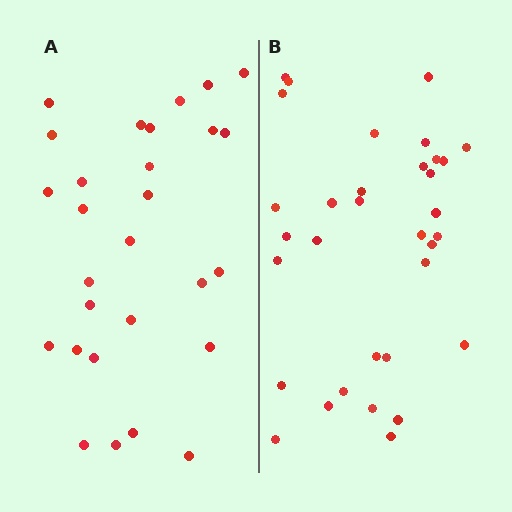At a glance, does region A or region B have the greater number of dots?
Region B (the right region) has more dots.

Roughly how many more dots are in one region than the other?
Region B has about 5 more dots than region A.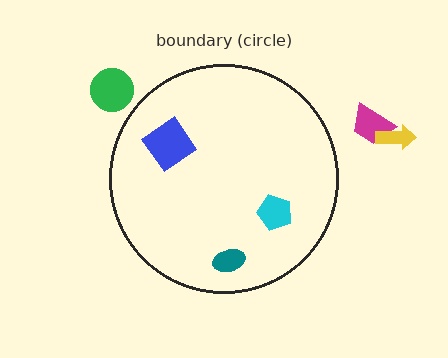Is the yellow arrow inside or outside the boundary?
Outside.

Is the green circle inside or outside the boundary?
Outside.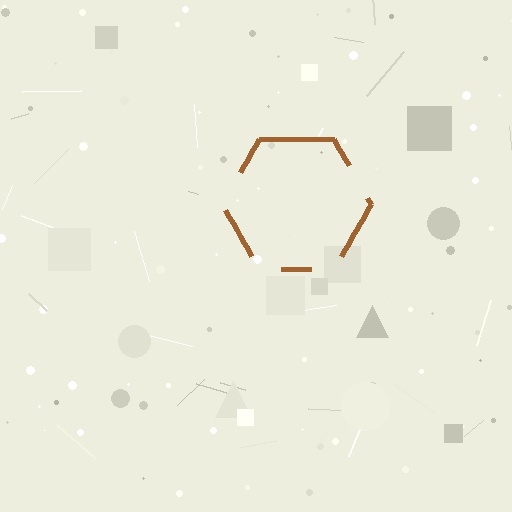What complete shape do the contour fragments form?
The contour fragments form a hexagon.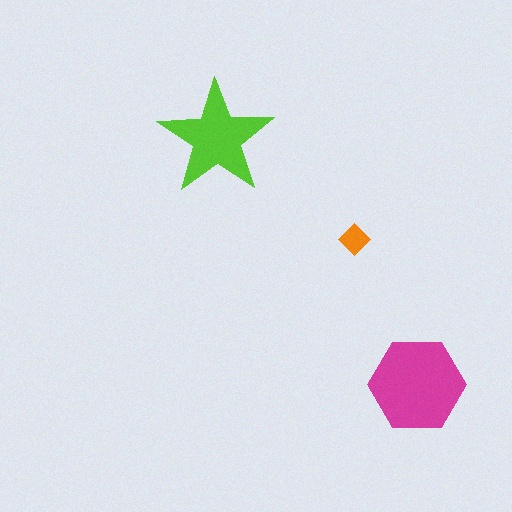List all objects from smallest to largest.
The orange diamond, the lime star, the magenta hexagon.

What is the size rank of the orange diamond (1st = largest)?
3rd.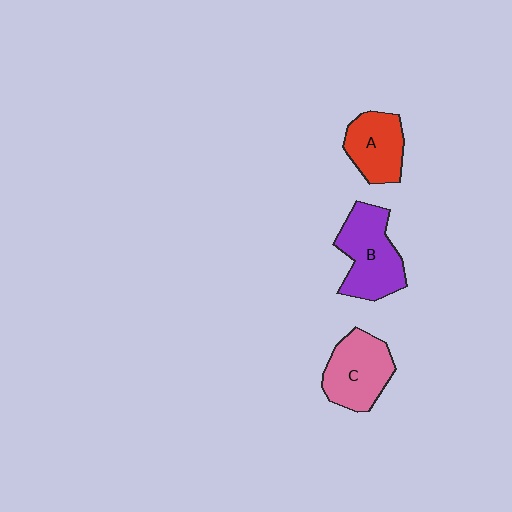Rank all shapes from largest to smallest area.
From largest to smallest: B (purple), C (pink), A (red).